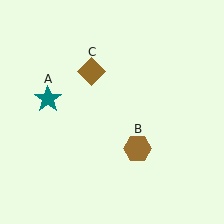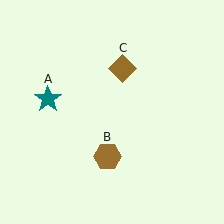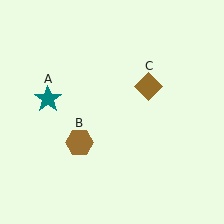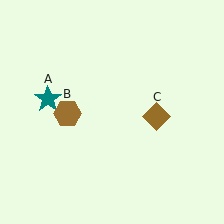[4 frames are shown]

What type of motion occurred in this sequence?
The brown hexagon (object B), brown diamond (object C) rotated clockwise around the center of the scene.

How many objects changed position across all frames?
2 objects changed position: brown hexagon (object B), brown diamond (object C).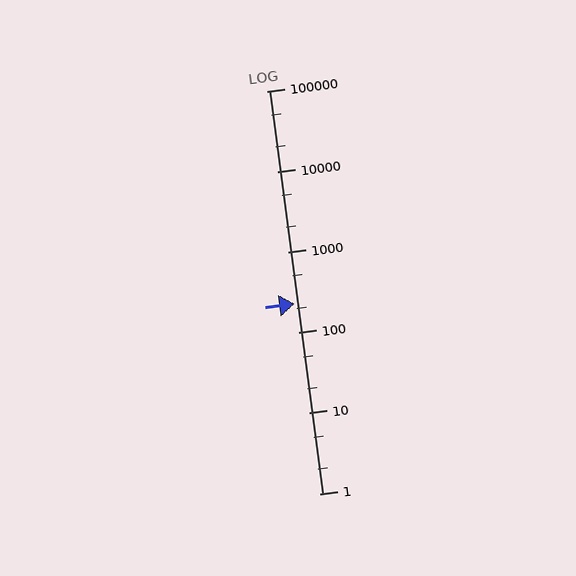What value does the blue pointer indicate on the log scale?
The pointer indicates approximately 230.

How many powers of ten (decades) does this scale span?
The scale spans 5 decades, from 1 to 100000.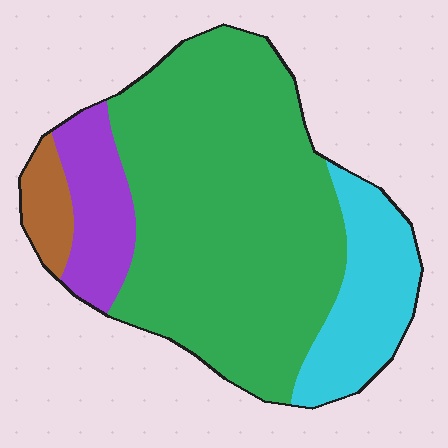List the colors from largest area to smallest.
From largest to smallest: green, cyan, purple, brown.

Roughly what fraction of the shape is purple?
Purple covers about 10% of the shape.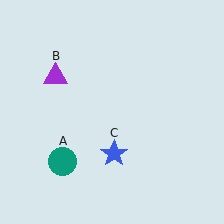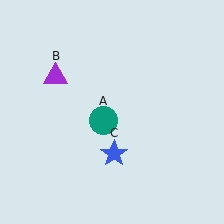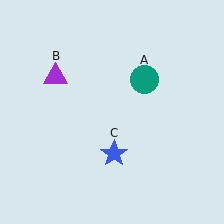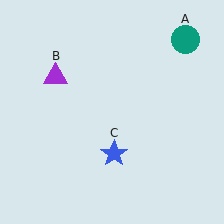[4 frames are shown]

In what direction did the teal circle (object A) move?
The teal circle (object A) moved up and to the right.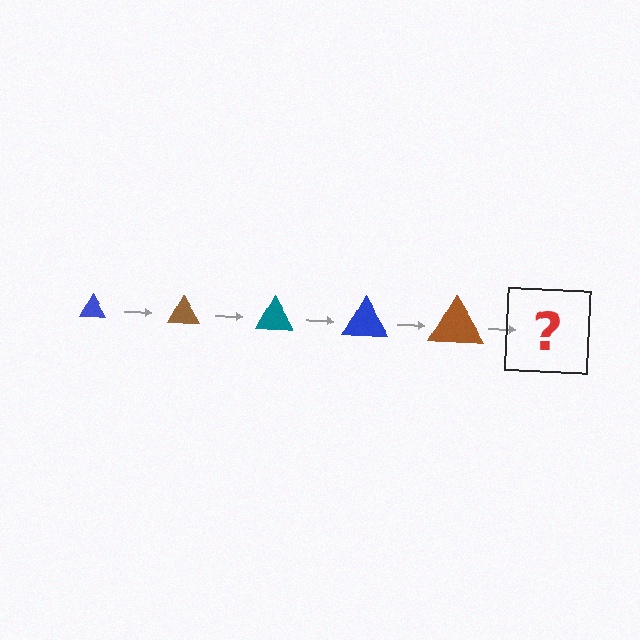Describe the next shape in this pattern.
It should be a teal triangle, larger than the previous one.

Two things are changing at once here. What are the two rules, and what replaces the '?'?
The two rules are that the triangle grows larger each step and the color cycles through blue, brown, and teal. The '?' should be a teal triangle, larger than the previous one.